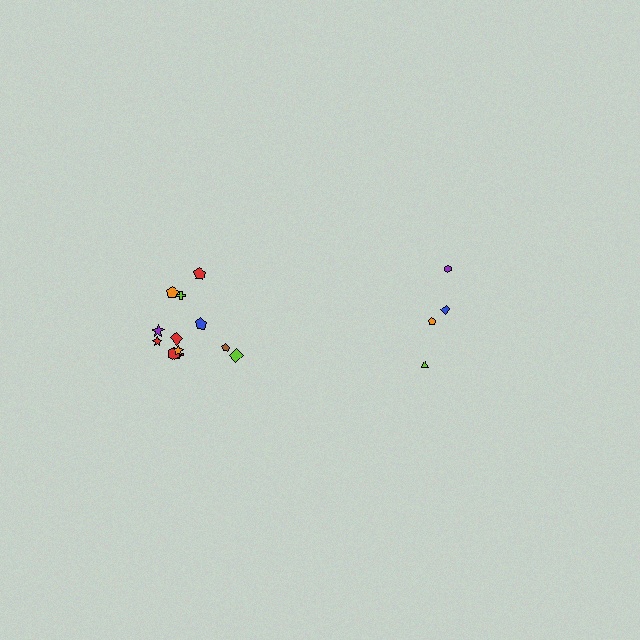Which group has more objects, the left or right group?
The left group.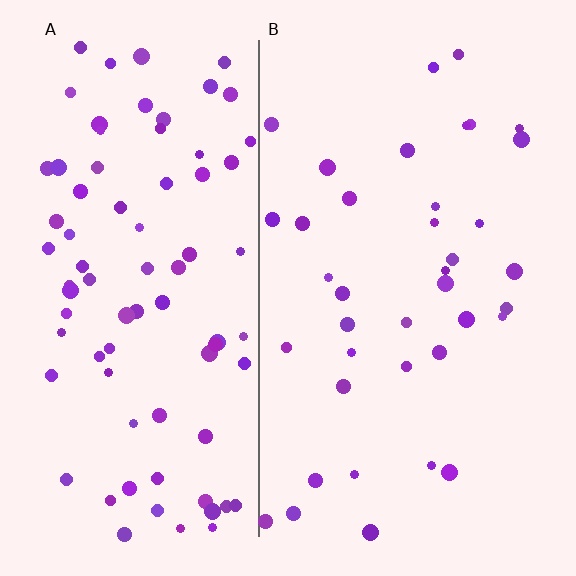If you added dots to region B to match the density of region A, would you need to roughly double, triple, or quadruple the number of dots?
Approximately double.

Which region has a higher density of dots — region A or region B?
A (the left).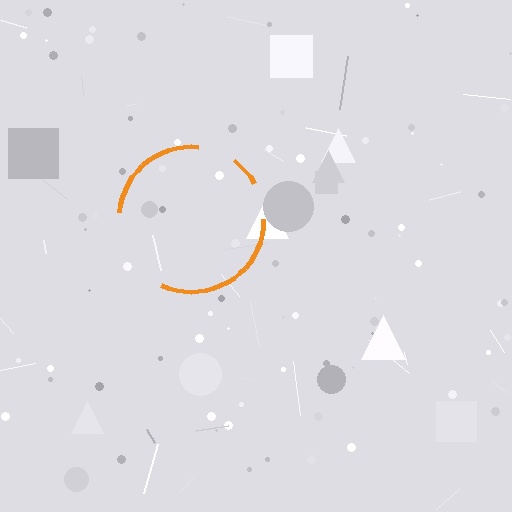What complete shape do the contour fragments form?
The contour fragments form a circle.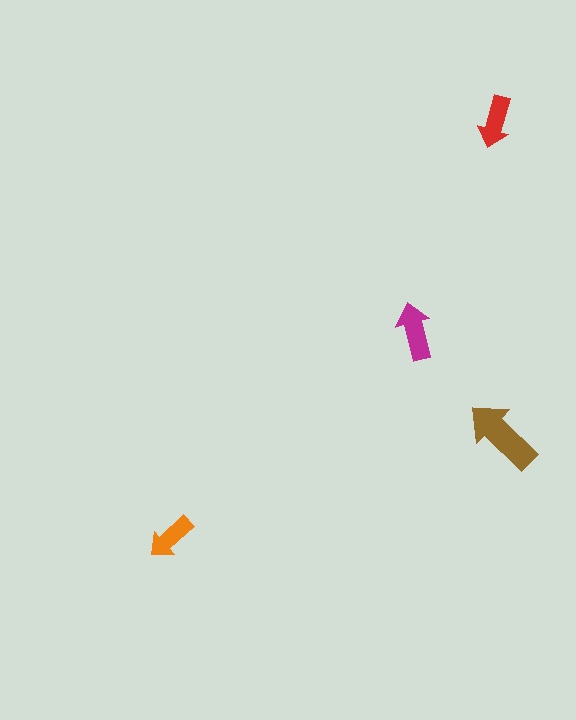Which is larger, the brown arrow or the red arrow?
The brown one.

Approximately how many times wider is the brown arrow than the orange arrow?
About 1.5 times wider.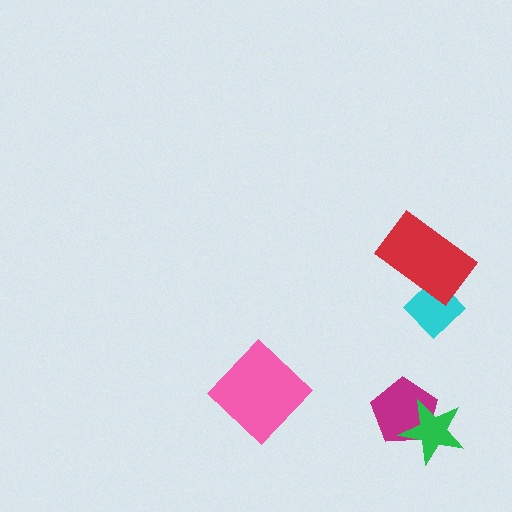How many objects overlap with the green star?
1 object overlaps with the green star.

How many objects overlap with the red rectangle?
1 object overlaps with the red rectangle.